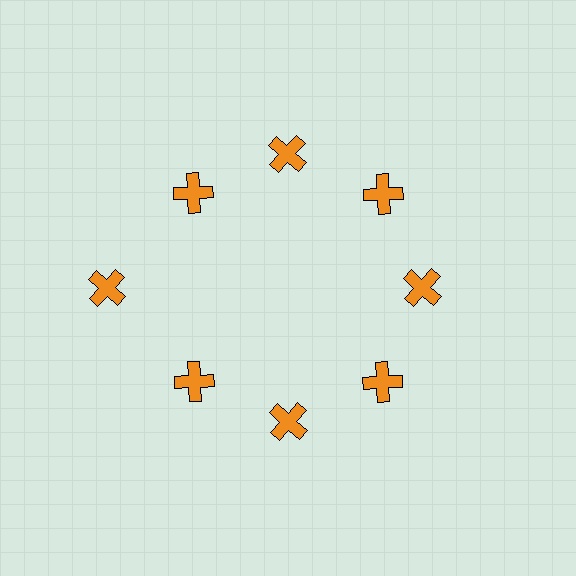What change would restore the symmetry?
The symmetry would be restored by moving it inward, back onto the ring so that all 8 crosses sit at equal angles and equal distance from the center.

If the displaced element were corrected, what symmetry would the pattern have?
It would have 8-fold rotational symmetry — the pattern would map onto itself every 45 degrees.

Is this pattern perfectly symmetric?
No. The 8 orange crosses are arranged in a ring, but one element near the 9 o'clock position is pushed outward from the center, breaking the 8-fold rotational symmetry.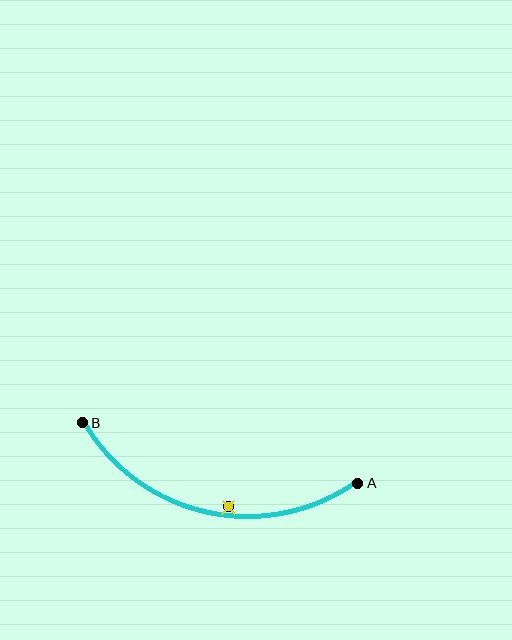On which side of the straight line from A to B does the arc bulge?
The arc bulges below the straight line connecting A and B.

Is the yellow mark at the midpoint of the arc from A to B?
No — the yellow mark does not lie on the arc at all. It sits slightly inside the curve.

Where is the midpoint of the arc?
The arc midpoint is the point on the curve farthest from the straight line joining A and B. It sits below that line.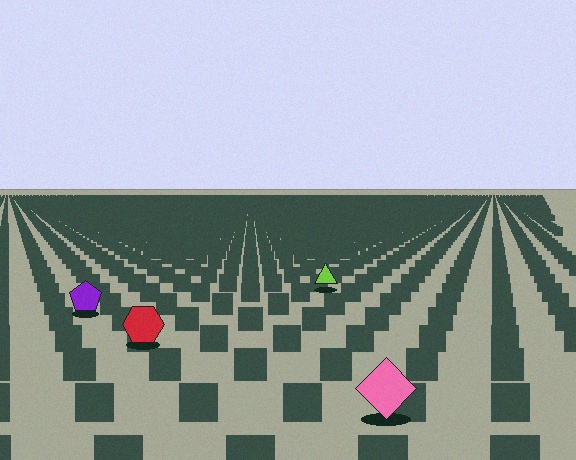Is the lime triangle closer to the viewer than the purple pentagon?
No. The purple pentagon is closer — you can tell from the texture gradient: the ground texture is coarser near it.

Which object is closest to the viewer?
The pink diamond is closest. The texture marks near it are larger and more spread out.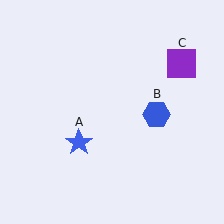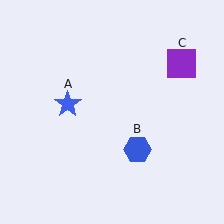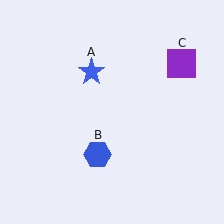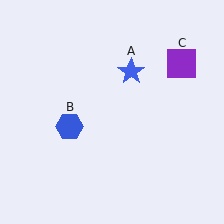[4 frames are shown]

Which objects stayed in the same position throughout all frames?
Purple square (object C) remained stationary.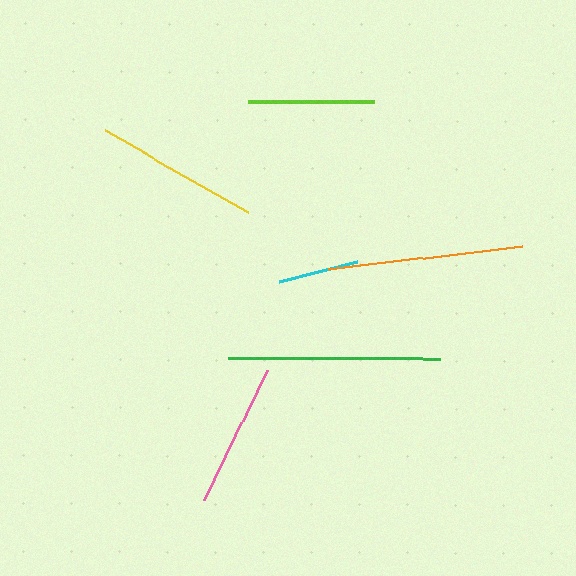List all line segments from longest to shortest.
From longest to shortest: green, orange, yellow, pink, lime, cyan.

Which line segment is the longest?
The green line is the longest at approximately 213 pixels.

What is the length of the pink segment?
The pink segment is approximately 144 pixels long.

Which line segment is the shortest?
The cyan line is the shortest at approximately 80 pixels.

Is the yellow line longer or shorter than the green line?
The green line is longer than the yellow line.